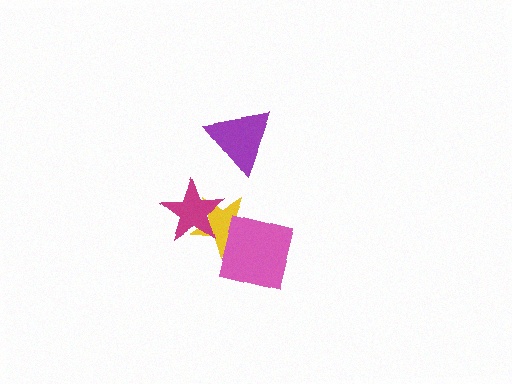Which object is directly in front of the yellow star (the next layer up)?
The pink square is directly in front of the yellow star.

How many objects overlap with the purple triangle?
0 objects overlap with the purple triangle.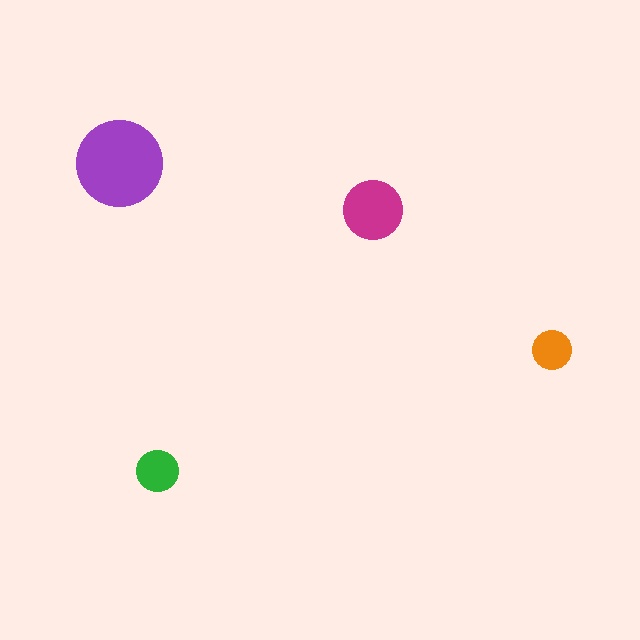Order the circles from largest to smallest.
the purple one, the magenta one, the green one, the orange one.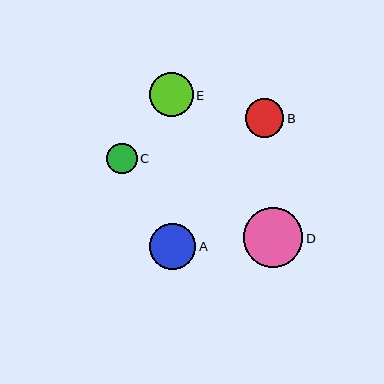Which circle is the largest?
Circle D is the largest with a size of approximately 59 pixels.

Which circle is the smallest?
Circle C is the smallest with a size of approximately 31 pixels.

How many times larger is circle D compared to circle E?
Circle D is approximately 1.3 times the size of circle E.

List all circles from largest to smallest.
From largest to smallest: D, A, E, B, C.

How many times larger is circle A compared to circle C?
Circle A is approximately 1.5 times the size of circle C.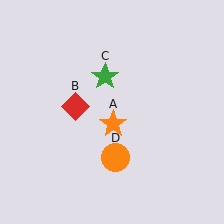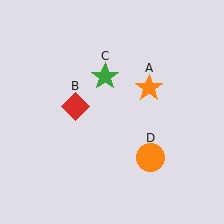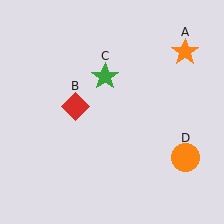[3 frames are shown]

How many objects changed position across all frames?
2 objects changed position: orange star (object A), orange circle (object D).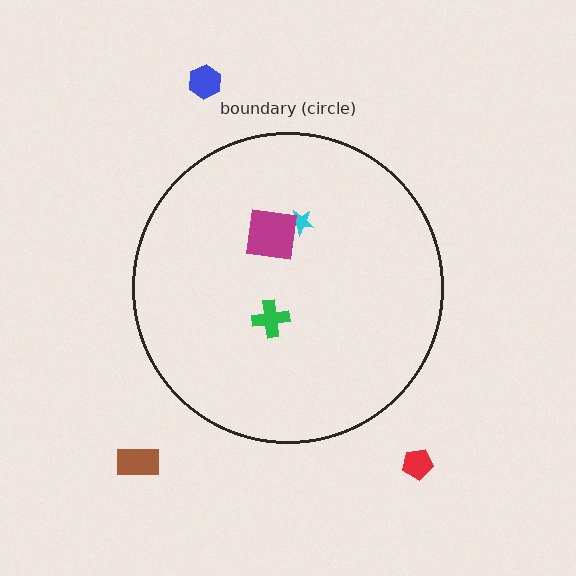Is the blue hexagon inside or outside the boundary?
Outside.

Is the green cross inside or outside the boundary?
Inside.